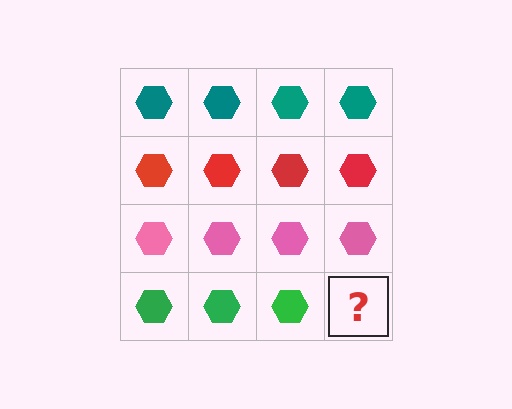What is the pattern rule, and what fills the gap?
The rule is that each row has a consistent color. The gap should be filled with a green hexagon.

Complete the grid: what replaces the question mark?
The question mark should be replaced with a green hexagon.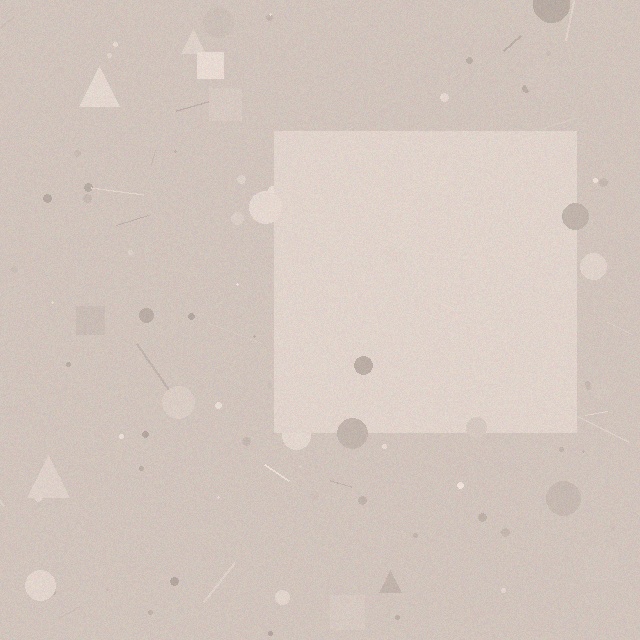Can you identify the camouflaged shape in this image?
The camouflaged shape is a square.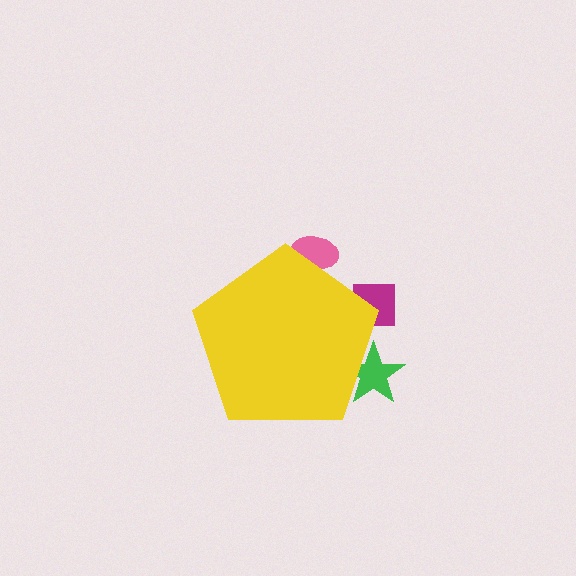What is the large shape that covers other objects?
A yellow pentagon.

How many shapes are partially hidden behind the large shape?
3 shapes are partially hidden.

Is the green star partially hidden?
Yes, the green star is partially hidden behind the yellow pentagon.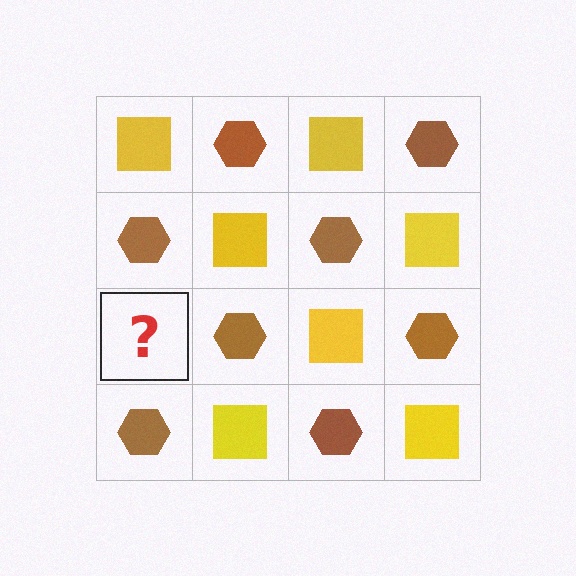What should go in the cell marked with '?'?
The missing cell should contain a yellow square.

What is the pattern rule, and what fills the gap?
The rule is that it alternates yellow square and brown hexagon in a checkerboard pattern. The gap should be filled with a yellow square.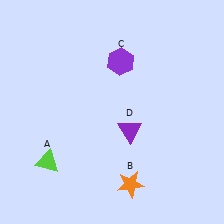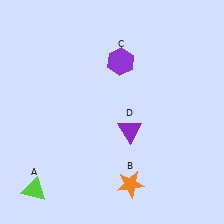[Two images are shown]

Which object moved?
The lime triangle (A) moved down.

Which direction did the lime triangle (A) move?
The lime triangle (A) moved down.